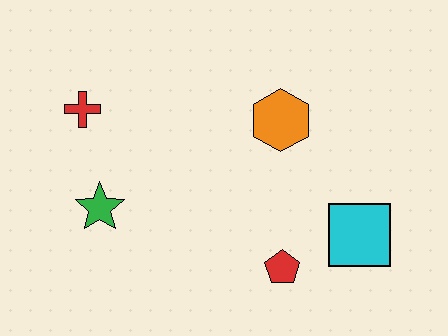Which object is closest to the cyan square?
The red pentagon is closest to the cyan square.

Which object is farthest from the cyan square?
The red cross is farthest from the cyan square.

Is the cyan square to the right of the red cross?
Yes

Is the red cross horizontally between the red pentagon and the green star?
No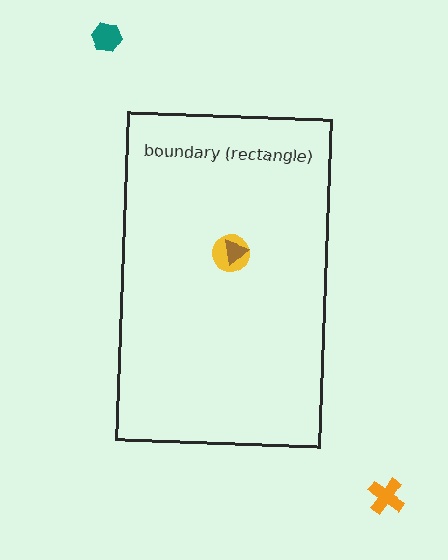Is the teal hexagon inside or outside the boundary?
Outside.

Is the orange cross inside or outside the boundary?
Outside.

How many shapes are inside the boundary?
2 inside, 2 outside.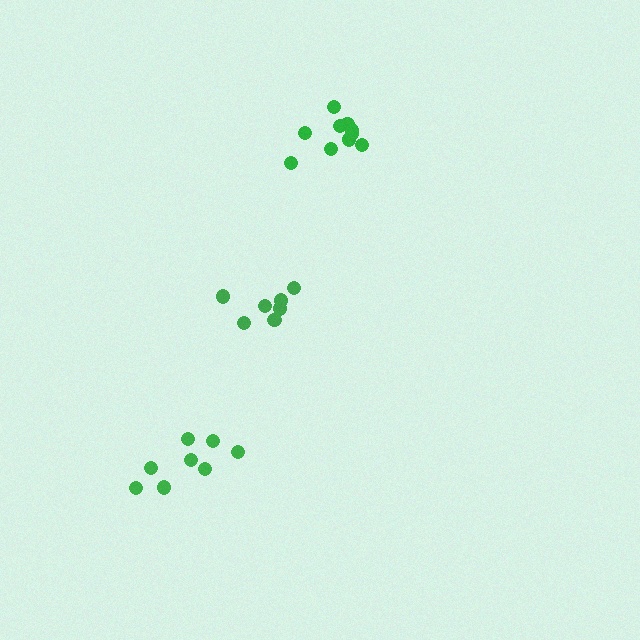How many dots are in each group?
Group 1: 7 dots, Group 2: 10 dots, Group 3: 8 dots (25 total).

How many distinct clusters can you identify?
There are 3 distinct clusters.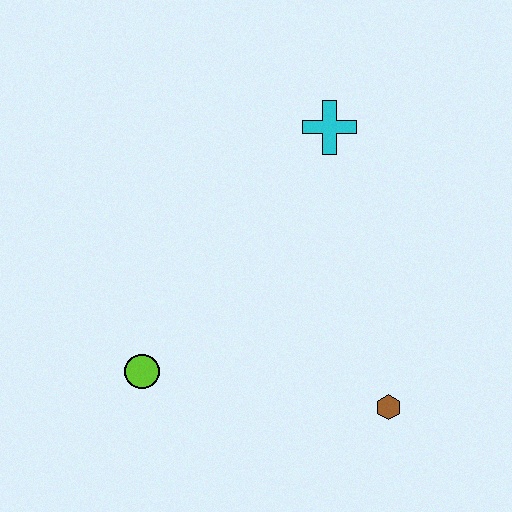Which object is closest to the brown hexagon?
The lime circle is closest to the brown hexagon.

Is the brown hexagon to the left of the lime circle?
No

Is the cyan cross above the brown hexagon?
Yes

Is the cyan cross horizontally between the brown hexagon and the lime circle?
Yes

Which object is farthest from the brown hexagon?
The cyan cross is farthest from the brown hexagon.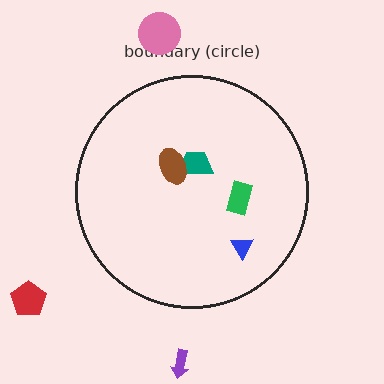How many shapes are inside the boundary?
4 inside, 3 outside.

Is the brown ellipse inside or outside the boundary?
Inside.